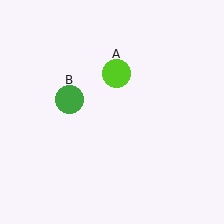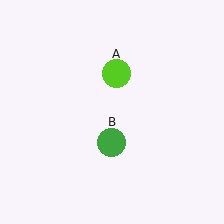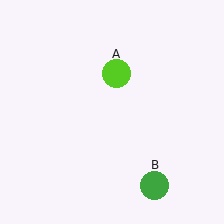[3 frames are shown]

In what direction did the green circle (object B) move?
The green circle (object B) moved down and to the right.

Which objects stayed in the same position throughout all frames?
Lime circle (object A) remained stationary.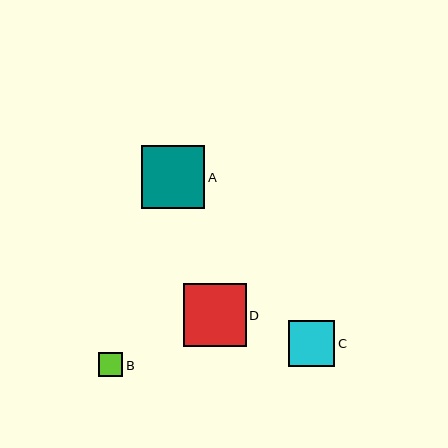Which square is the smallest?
Square B is the smallest with a size of approximately 24 pixels.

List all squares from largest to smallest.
From largest to smallest: A, D, C, B.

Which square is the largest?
Square A is the largest with a size of approximately 63 pixels.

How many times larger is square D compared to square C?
Square D is approximately 1.4 times the size of square C.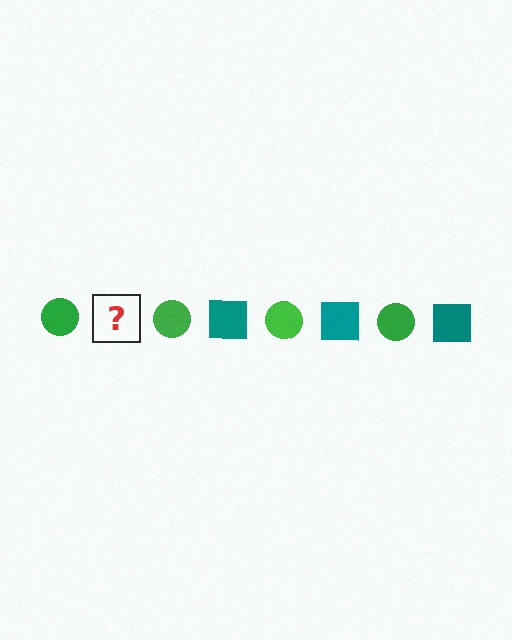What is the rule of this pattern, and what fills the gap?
The rule is that the pattern alternates between green circle and teal square. The gap should be filled with a teal square.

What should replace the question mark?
The question mark should be replaced with a teal square.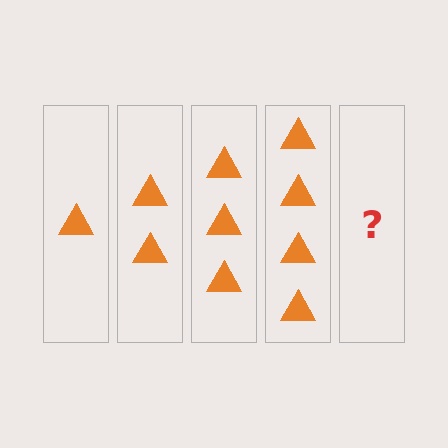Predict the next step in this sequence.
The next step is 5 triangles.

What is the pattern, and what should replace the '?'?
The pattern is that each step adds one more triangle. The '?' should be 5 triangles.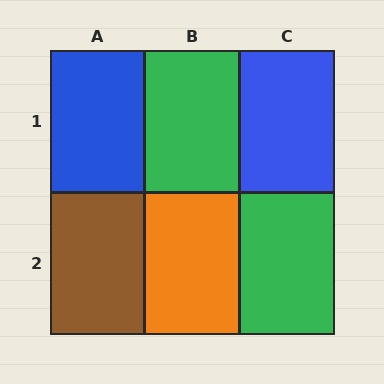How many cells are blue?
2 cells are blue.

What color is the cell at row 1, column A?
Blue.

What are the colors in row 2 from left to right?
Brown, orange, green.